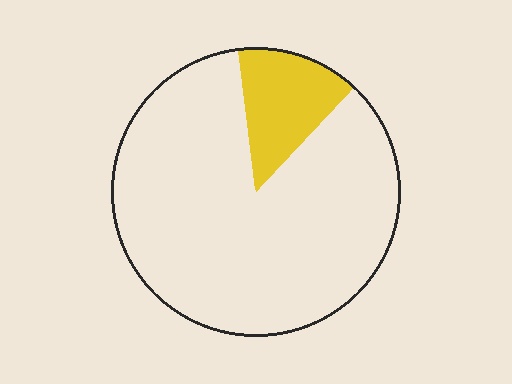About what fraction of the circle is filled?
About one eighth (1/8).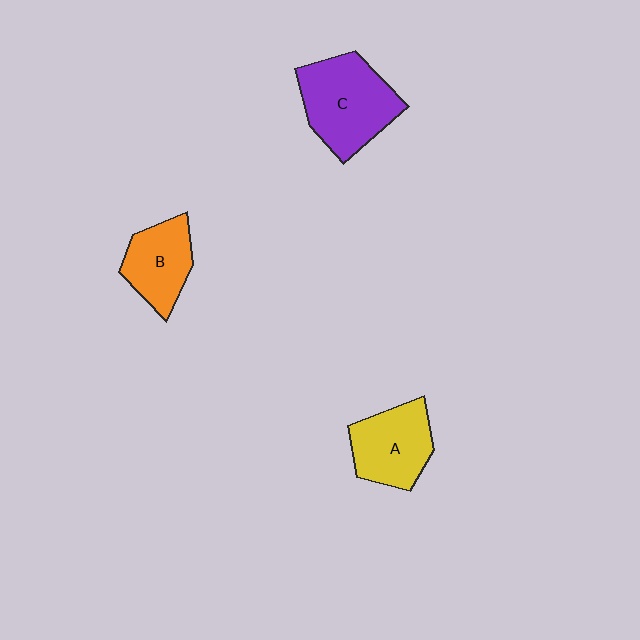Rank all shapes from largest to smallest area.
From largest to smallest: C (purple), A (yellow), B (orange).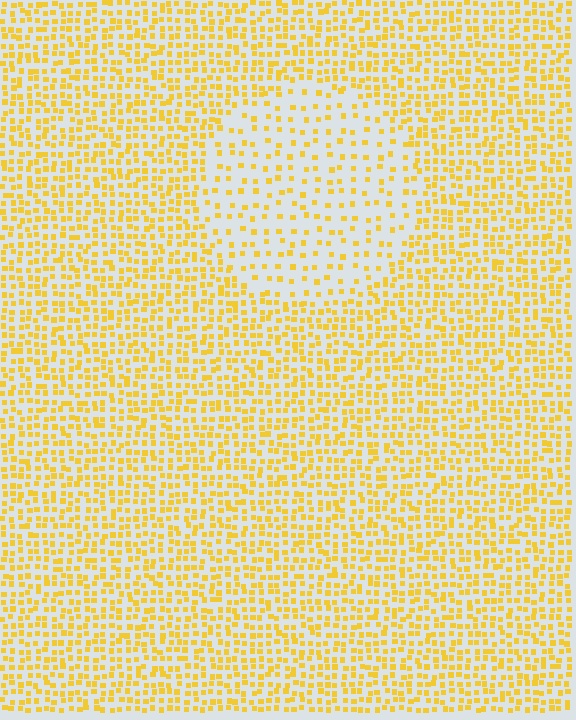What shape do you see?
I see a circle.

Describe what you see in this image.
The image contains small yellow elements arranged at two different densities. A circle-shaped region is visible where the elements are less densely packed than the surrounding area.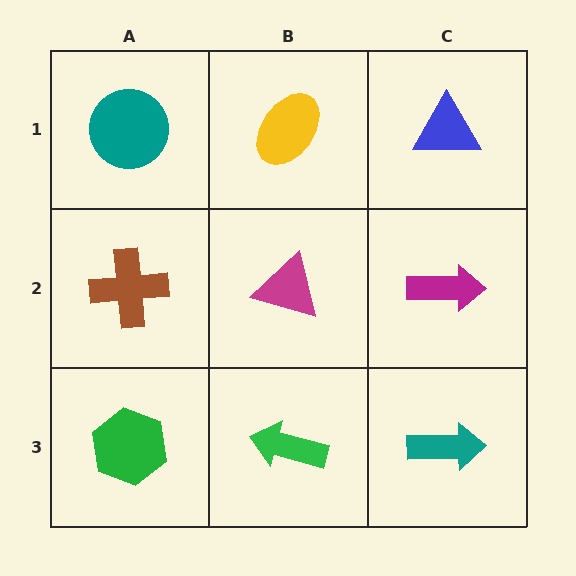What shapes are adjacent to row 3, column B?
A magenta triangle (row 2, column B), a green hexagon (row 3, column A), a teal arrow (row 3, column C).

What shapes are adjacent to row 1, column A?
A brown cross (row 2, column A), a yellow ellipse (row 1, column B).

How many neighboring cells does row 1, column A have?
2.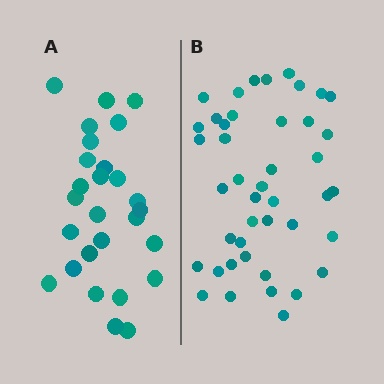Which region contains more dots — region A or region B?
Region B (the right region) has more dots.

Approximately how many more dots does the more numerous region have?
Region B has approximately 15 more dots than region A.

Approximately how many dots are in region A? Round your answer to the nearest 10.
About 30 dots. (The exact count is 27, which rounds to 30.)